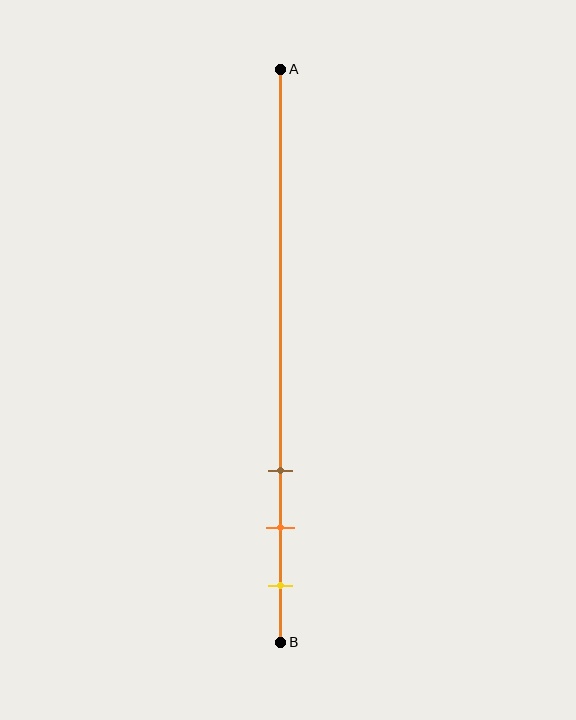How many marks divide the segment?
There are 3 marks dividing the segment.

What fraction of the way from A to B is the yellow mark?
The yellow mark is approximately 90% (0.9) of the way from A to B.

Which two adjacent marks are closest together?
The orange and yellow marks are the closest adjacent pair.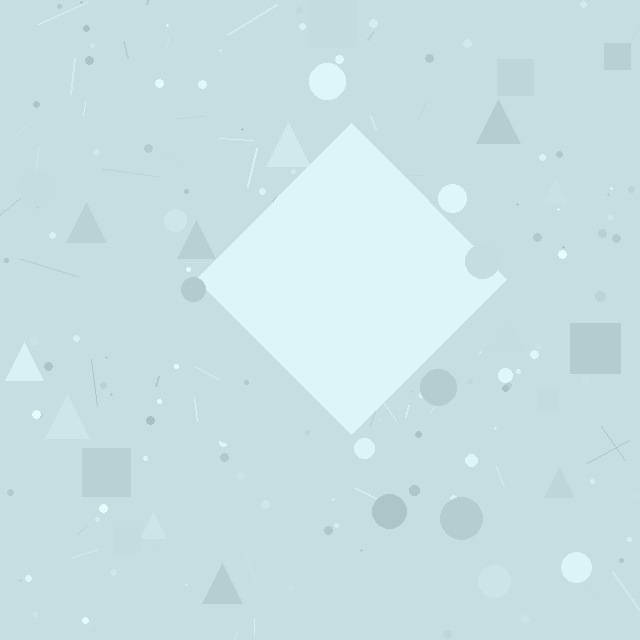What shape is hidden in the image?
A diamond is hidden in the image.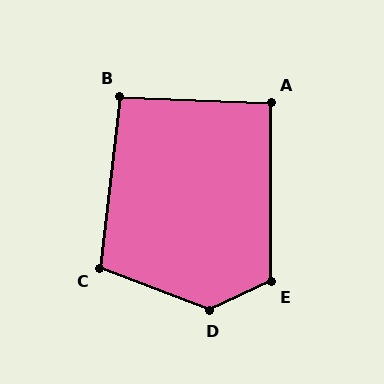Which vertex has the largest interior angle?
D, at approximately 134 degrees.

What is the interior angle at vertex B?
Approximately 94 degrees (approximately right).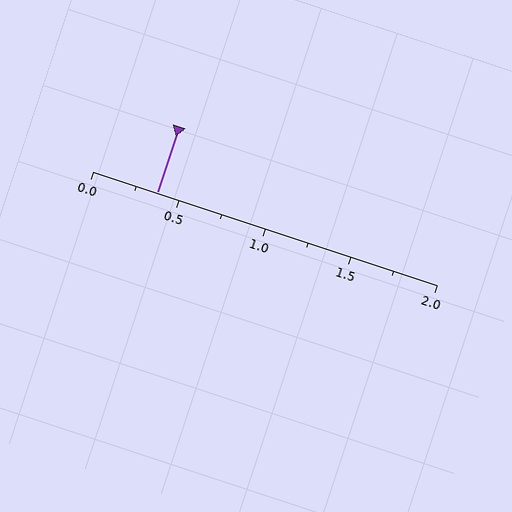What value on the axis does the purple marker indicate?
The marker indicates approximately 0.38.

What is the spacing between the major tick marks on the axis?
The major ticks are spaced 0.5 apart.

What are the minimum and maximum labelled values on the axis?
The axis runs from 0.0 to 2.0.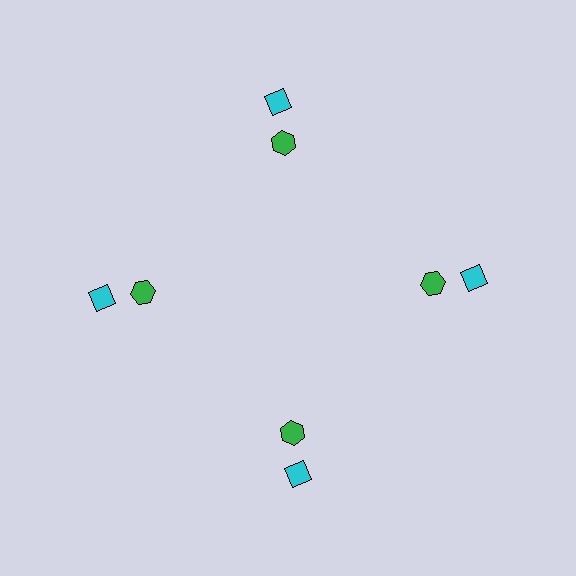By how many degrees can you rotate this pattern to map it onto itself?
The pattern maps onto itself every 90 degrees of rotation.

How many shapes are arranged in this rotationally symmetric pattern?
There are 8 shapes, arranged in 4 groups of 2.